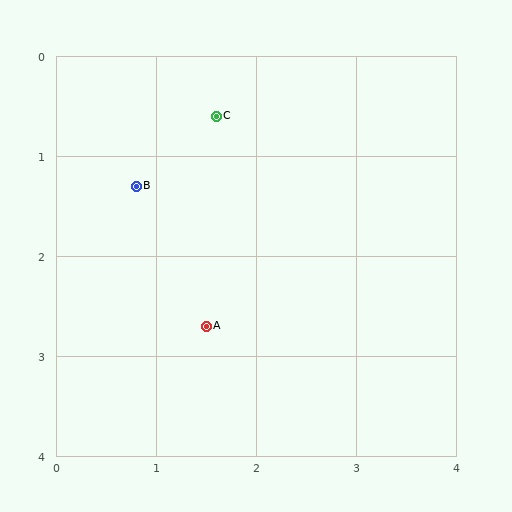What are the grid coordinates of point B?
Point B is at approximately (0.8, 1.3).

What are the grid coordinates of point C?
Point C is at approximately (1.6, 0.6).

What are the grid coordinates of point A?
Point A is at approximately (1.5, 2.7).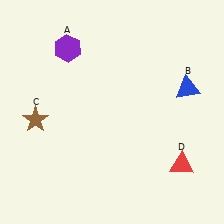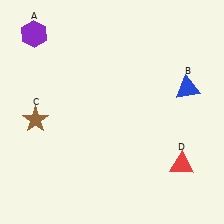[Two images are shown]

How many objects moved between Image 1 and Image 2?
1 object moved between the two images.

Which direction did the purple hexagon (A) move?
The purple hexagon (A) moved left.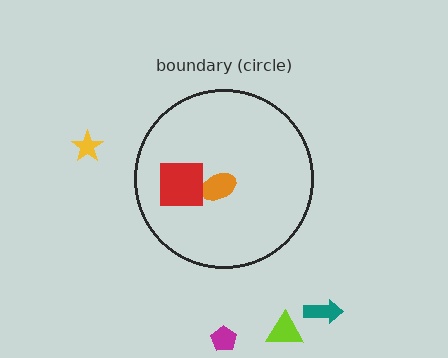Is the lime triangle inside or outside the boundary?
Outside.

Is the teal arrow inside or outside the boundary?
Outside.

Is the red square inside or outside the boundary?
Inside.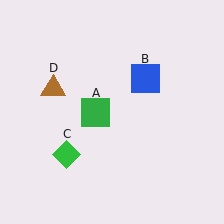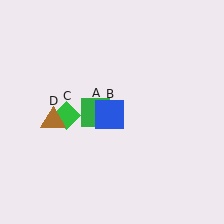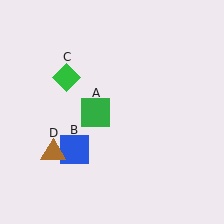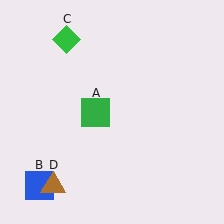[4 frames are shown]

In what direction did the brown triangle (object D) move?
The brown triangle (object D) moved down.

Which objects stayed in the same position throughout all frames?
Green square (object A) remained stationary.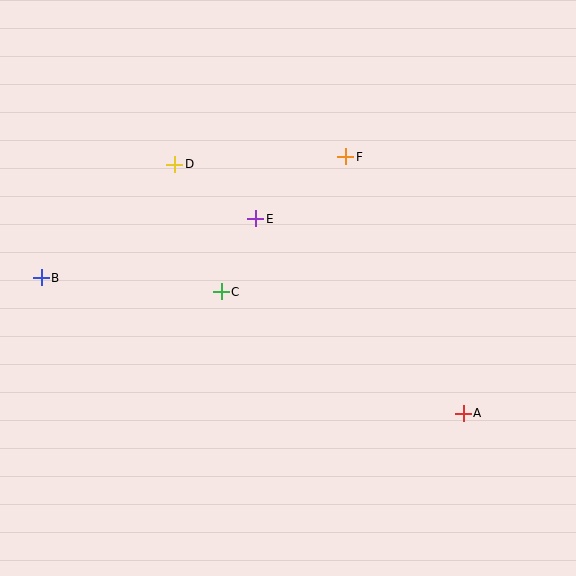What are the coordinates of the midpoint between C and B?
The midpoint between C and B is at (131, 285).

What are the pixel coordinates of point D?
Point D is at (175, 164).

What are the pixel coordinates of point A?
Point A is at (463, 413).